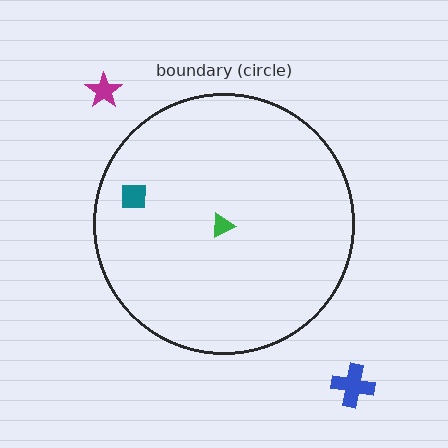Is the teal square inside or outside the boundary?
Inside.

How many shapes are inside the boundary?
2 inside, 2 outside.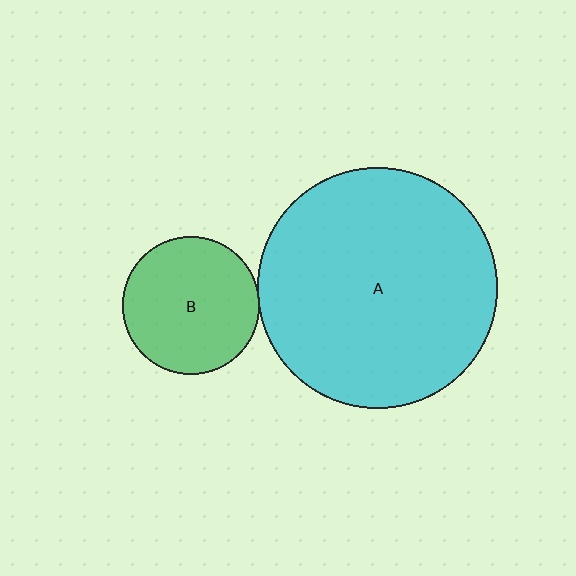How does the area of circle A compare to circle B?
Approximately 3.1 times.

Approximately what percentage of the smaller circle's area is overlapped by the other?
Approximately 5%.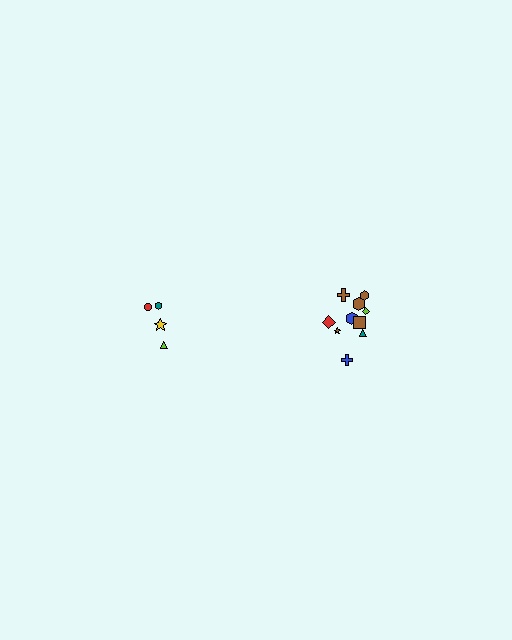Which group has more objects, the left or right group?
The right group.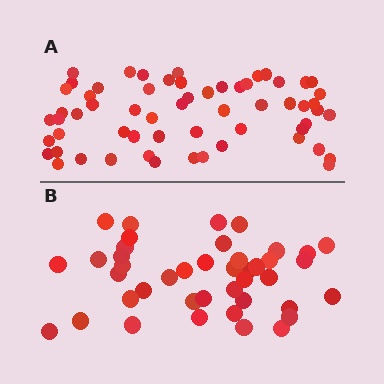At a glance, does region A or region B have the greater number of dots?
Region A (the top region) has more dots.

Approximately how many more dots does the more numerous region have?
Region A has approximately 20 more dots than region B.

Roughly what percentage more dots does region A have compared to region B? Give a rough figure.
About 45% more.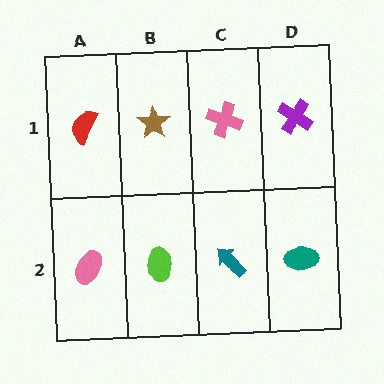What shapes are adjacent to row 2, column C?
A pink cross (row 1, column C), a lime ellipse (row 2, column B), a teal ellipse (row 2, column D).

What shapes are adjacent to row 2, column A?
A red semicircle (row 1, column A), a lime ellipse (row 2, column B).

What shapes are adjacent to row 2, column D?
A purple cross (row 1, column D), a teal arrow (row 2, column C).